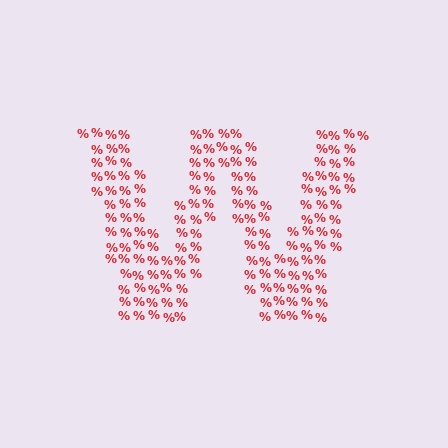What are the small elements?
The small elements are percent signs.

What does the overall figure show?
The overall figure shows the letter W.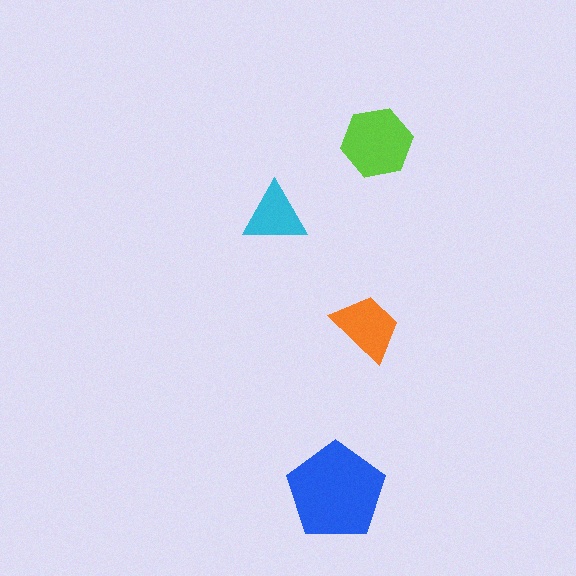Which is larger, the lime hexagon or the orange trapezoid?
The lime hexagon.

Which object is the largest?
The blue pentagon.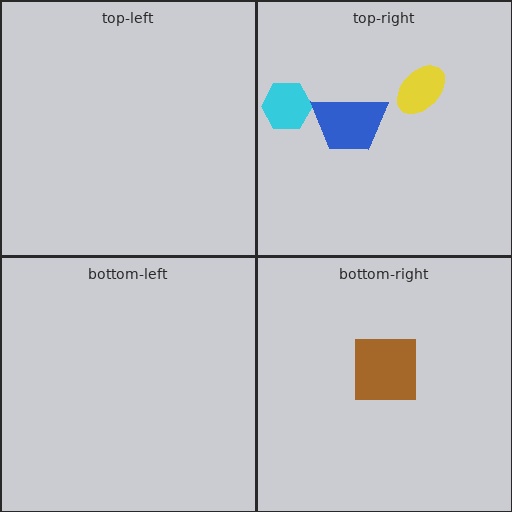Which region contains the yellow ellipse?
The top-right region.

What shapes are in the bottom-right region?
The brown square.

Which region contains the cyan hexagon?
The top-right region.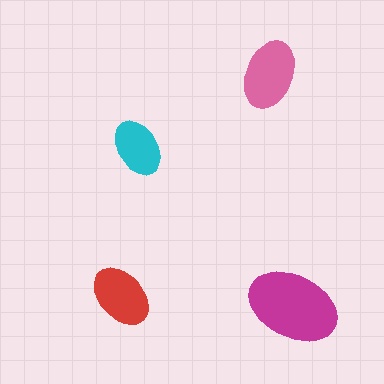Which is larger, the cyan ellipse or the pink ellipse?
The pink one.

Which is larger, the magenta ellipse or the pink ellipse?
The magenta one.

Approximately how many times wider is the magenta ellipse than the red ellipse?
About 1.5 times wider.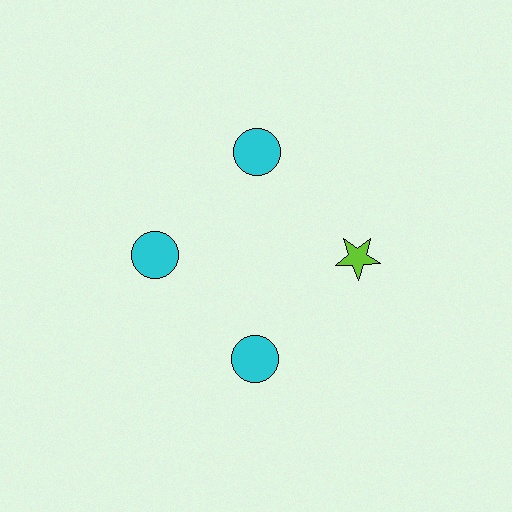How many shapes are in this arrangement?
There are 4 shapes arranged in a ring pattern.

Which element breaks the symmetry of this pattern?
The lime star at roughly the 3 o'clock position breaks the symmetry. All other shapes are cyan circles.